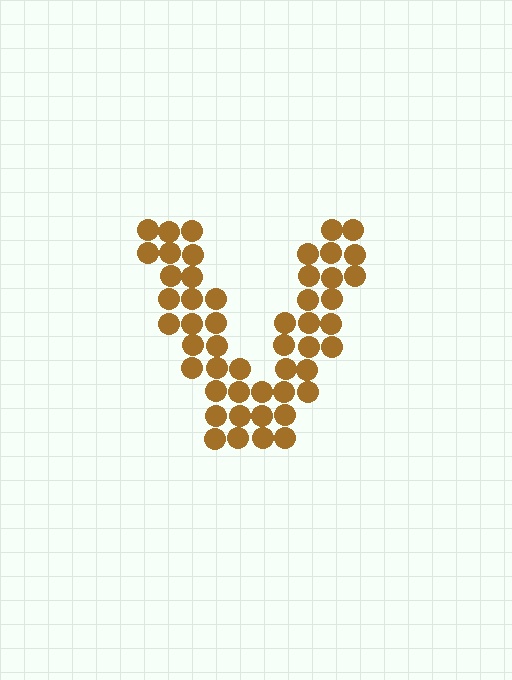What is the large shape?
The large shape is the letter V.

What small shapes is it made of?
It is made of small circles.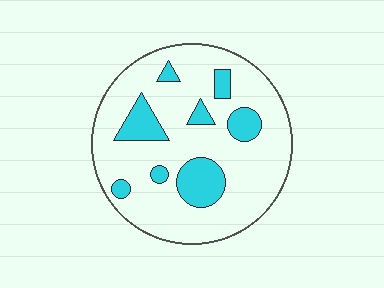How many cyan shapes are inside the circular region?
8.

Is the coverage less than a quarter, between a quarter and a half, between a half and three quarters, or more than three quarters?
Less than a quarter.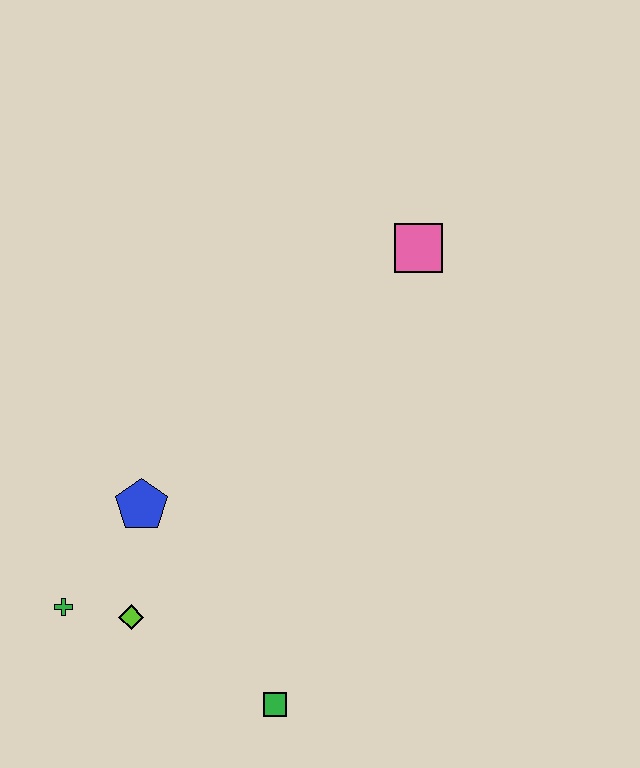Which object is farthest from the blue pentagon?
The pink square is farthest from the blue pentagon.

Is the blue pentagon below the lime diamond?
No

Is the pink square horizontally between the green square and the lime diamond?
No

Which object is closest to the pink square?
The blue pentagon is closest to the pink square.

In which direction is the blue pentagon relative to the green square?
The blue pentagon is above the green square.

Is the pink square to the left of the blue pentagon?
No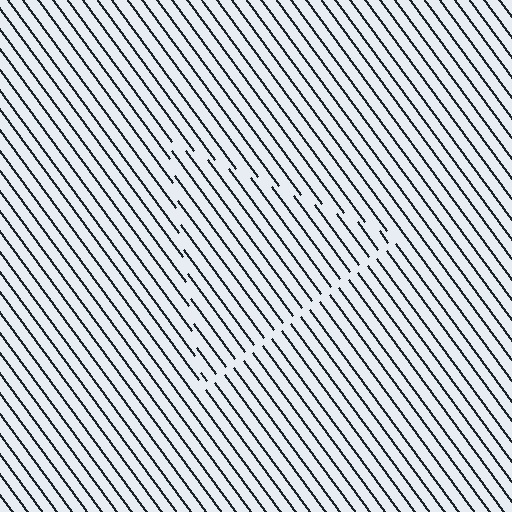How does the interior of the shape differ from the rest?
The interior of the shape contains the same grating, shifted by half a period — the contour is defined by the phase discontinuity where line-ends from the inner and outer gratings abut.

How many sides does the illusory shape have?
3 sides — the line-ends trace a triangle.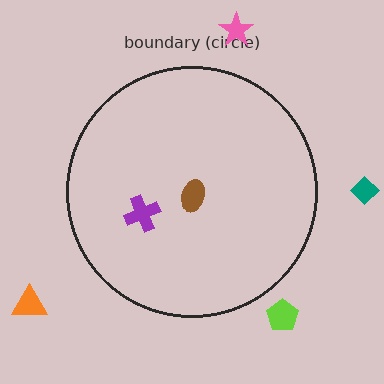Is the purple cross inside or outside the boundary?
Inside.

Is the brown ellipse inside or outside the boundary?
Inside.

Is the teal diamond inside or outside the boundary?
Outside.